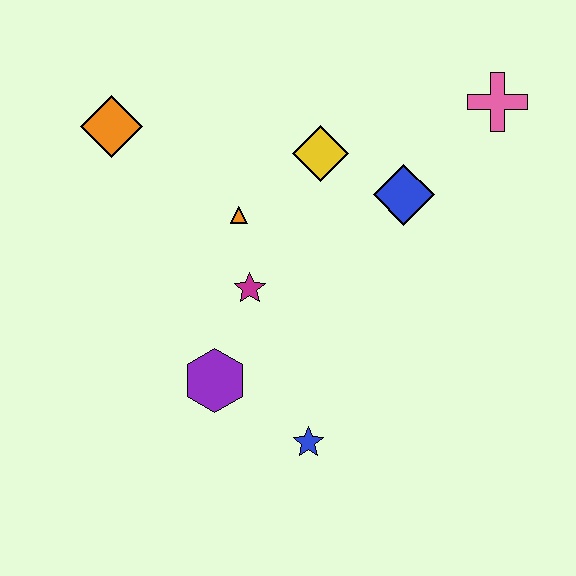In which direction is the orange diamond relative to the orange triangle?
The orange diamond is to the left of the orange triangle.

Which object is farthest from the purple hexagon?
The pink cross is farthest from the purple hexagon.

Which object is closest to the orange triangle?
The magenta star is closest to the orange triangle.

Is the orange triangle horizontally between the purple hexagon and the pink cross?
Yes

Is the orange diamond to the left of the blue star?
Yes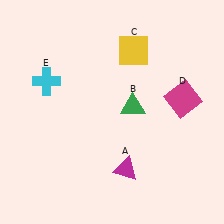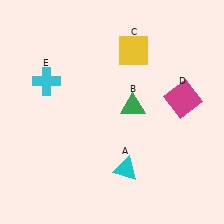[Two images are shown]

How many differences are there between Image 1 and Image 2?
There is 1 difference between the two images.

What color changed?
The triangle (A) changed from magenta in Image 1 to cyan in Image 2.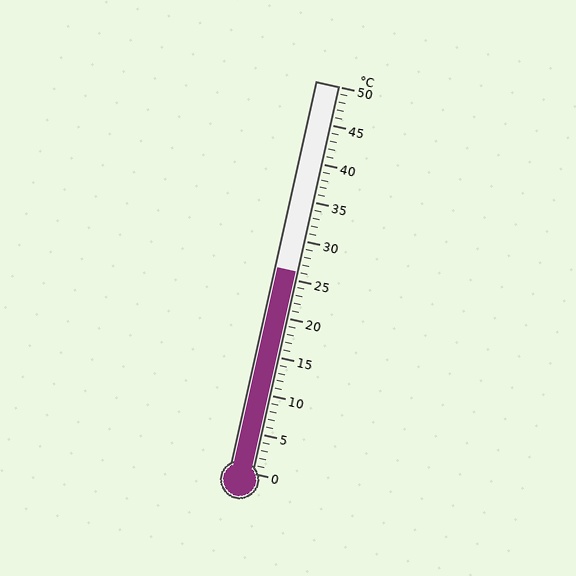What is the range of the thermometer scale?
The thermometer scale ranges from 0°C to 50°C.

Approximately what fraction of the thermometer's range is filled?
The thermometer is filled to approximately 50% of its range.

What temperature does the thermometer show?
The thermometer shows approximately 26°C.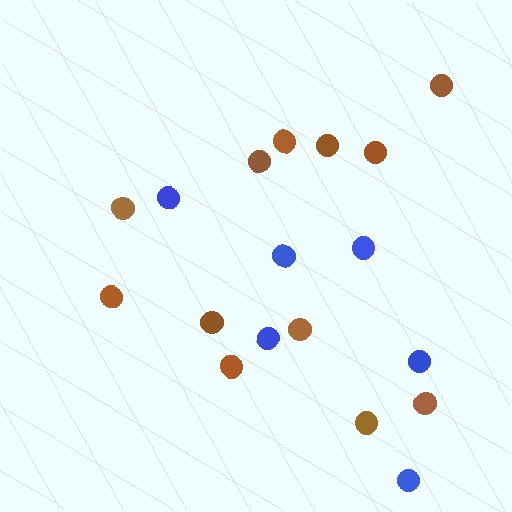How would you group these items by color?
There are 2 groups: one group of blue circles (6) and one group of brown circles (12).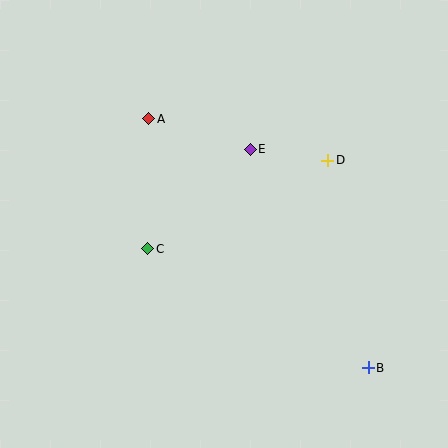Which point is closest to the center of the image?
Point E at (250, 149) is closest to the center.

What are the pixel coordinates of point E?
Point E is at (250, 149).